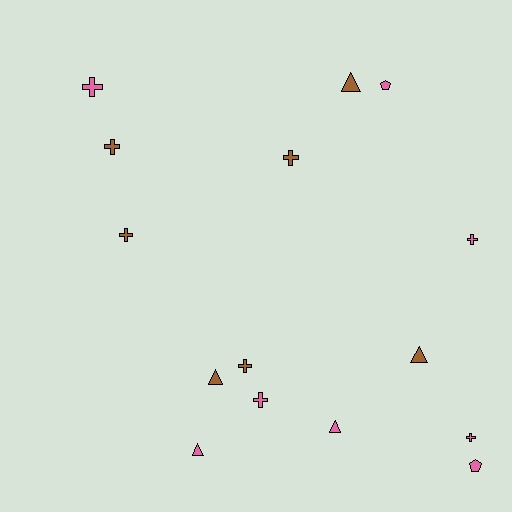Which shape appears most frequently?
Cross, with 8 objects.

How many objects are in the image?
There are 15 objects.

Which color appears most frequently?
Pink, with 8 objects.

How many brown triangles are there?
There are 3 brown triangles.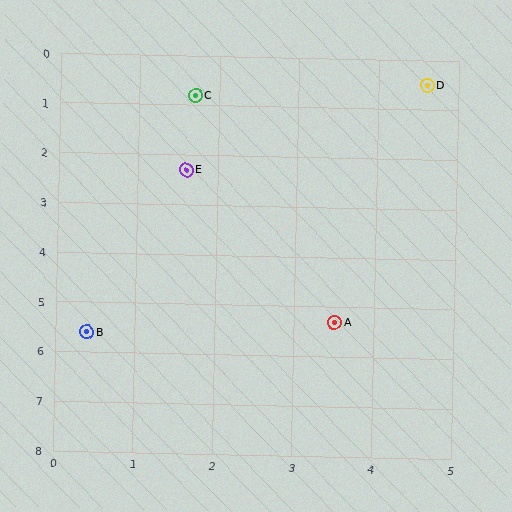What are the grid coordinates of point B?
Point B is at approximately (0.4, 5.6).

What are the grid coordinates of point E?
Point E is at approximately (1.6, 2.3).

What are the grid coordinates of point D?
Point D is at approximately (4.6, 0.5).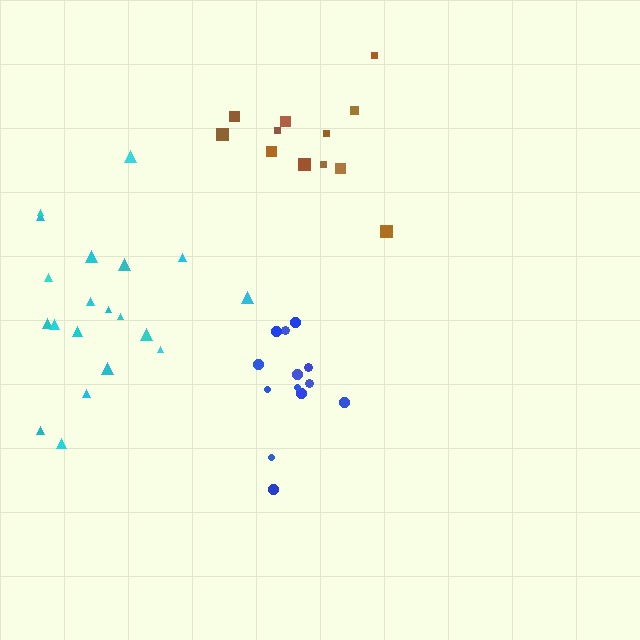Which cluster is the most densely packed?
Blue.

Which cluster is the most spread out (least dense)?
Cyan.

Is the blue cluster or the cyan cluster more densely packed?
Blue.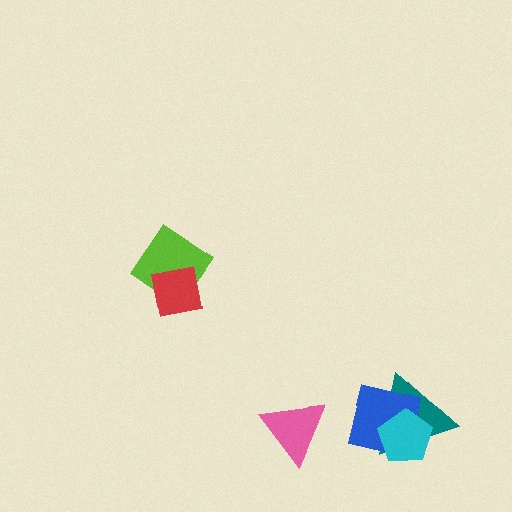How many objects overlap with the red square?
1 object overlaps with the red square.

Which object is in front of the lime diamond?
The red square is in front of the lime diamond.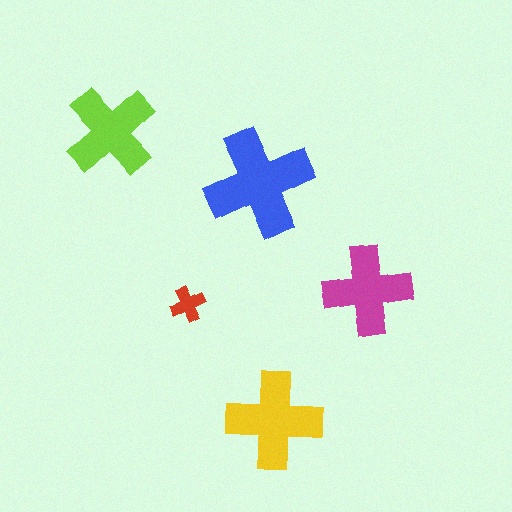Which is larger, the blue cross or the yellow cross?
The blue one.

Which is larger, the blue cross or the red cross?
The blue one.